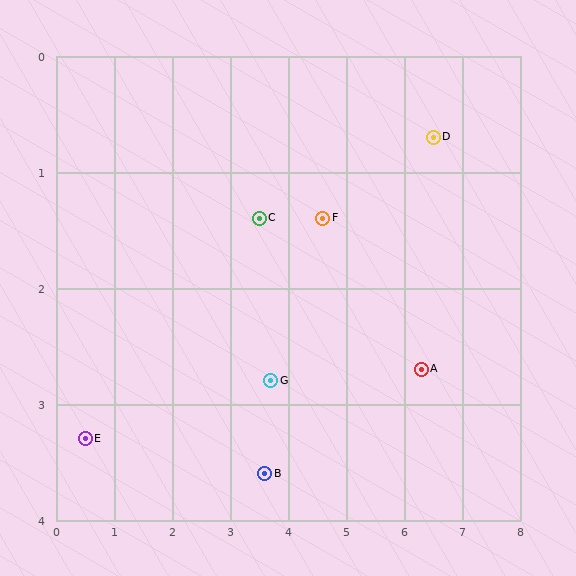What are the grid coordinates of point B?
Point B is at approximately (3.6, 3.6).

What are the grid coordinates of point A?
Point A is at approximately (6.3, 2.7).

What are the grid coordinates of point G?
Point G is at approximately (3.7, 2.8).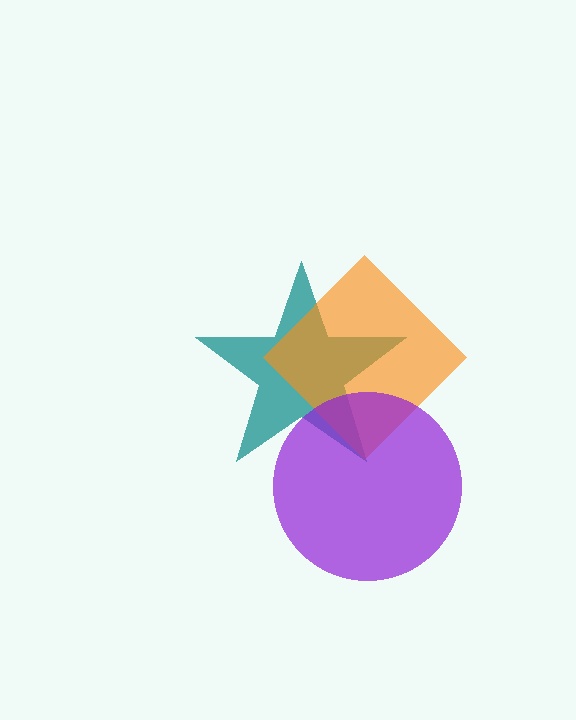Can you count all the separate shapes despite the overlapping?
Yes, there are 3 separate shapes.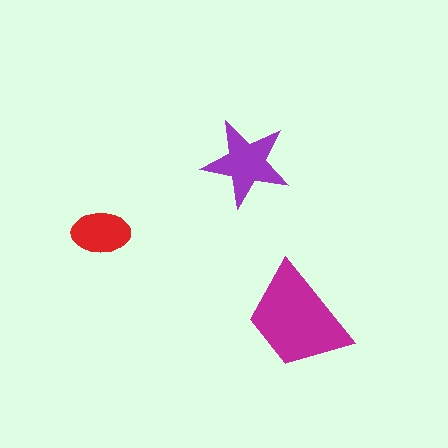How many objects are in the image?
There are 3 objects in the image.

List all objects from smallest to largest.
The red ellipse, the purple star, the magenta trapezoid.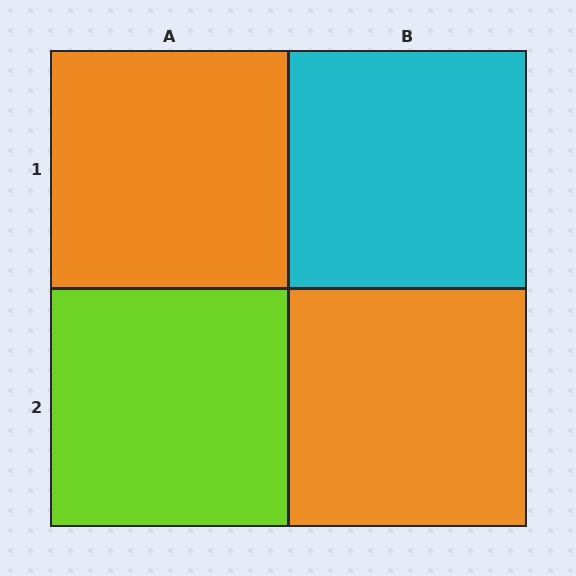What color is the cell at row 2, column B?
Orange.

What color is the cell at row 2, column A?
Lime.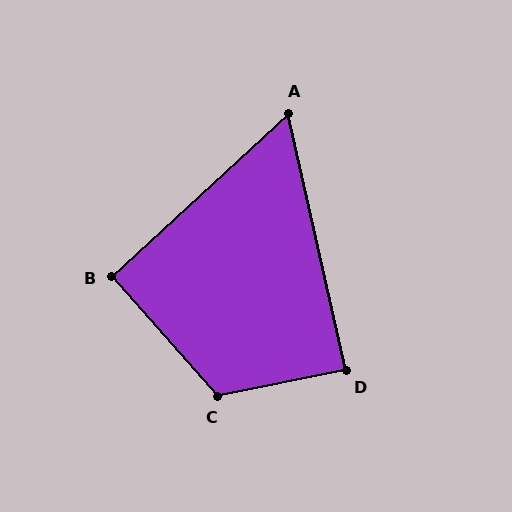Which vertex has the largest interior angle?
C, at approximately 120 degrees.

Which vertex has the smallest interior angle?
A, at approximately 60 degrees.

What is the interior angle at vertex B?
Approximately 91 degrees (approximately right).